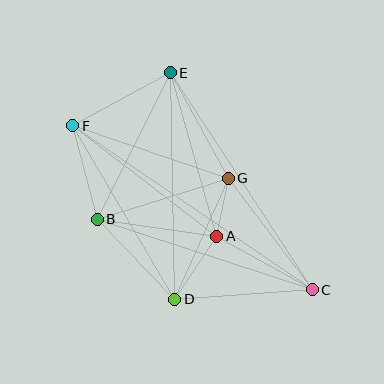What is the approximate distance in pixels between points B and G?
The distance between B and G is approximately 138 pixels.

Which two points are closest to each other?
Points A and G are closest to each other.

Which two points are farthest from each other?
Points C and F are farthest from each other.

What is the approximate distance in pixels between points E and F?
The distance between E and F is approximately 111 pixels.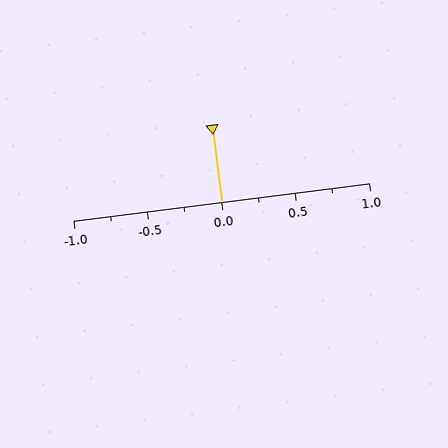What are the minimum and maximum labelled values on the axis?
The axis runs from -1.0 to 1.0.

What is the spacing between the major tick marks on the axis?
The major ticks are spaced 0.5 apart.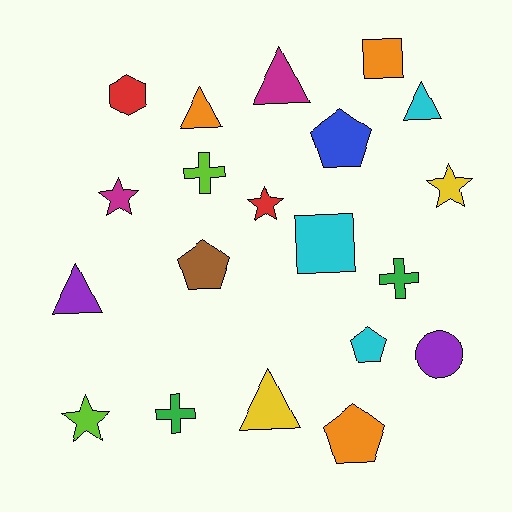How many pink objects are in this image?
There are no pink objects.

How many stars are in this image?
There are 4 stars.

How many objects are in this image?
There are 20 objects.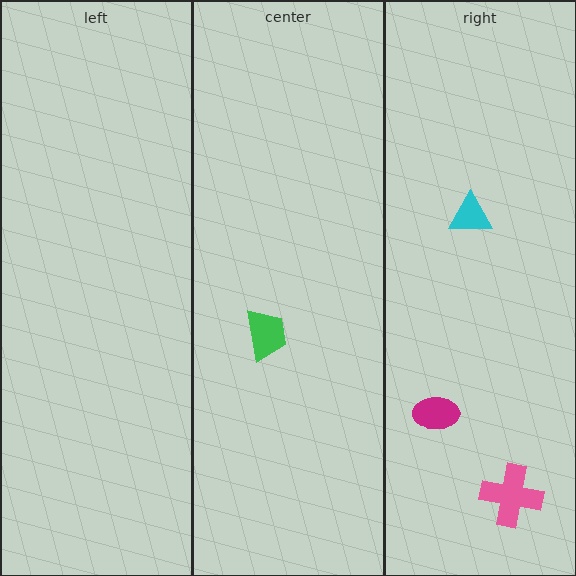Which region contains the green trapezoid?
The center region.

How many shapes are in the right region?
3.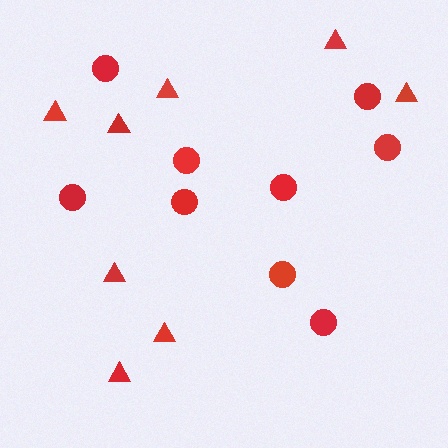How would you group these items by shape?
There are 2 groups: one group of circles (9) and one group of triangles (8).